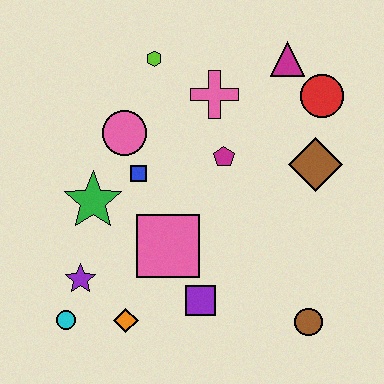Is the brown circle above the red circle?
No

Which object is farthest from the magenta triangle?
The cyan circle is farthest from the magenta triangle.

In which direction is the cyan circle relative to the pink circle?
The cyan circle is below the pink circle.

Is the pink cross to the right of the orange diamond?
Yes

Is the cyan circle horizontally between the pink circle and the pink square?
No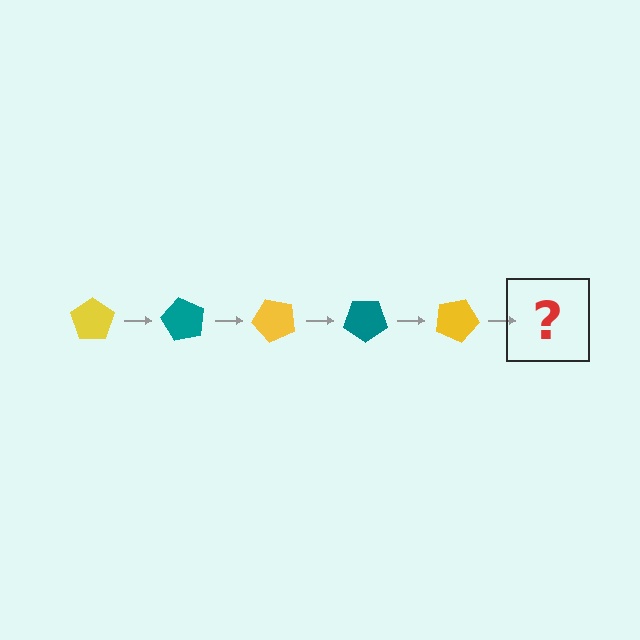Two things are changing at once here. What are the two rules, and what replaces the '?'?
The two rules are that it rotates 60 degrees each step and the color cycles through yellow and teal. The '?' should be a teal pentagon, rotated 300 degrees from the start.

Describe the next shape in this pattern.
It should be a teal pentagon, rotated 300 degrees from the start.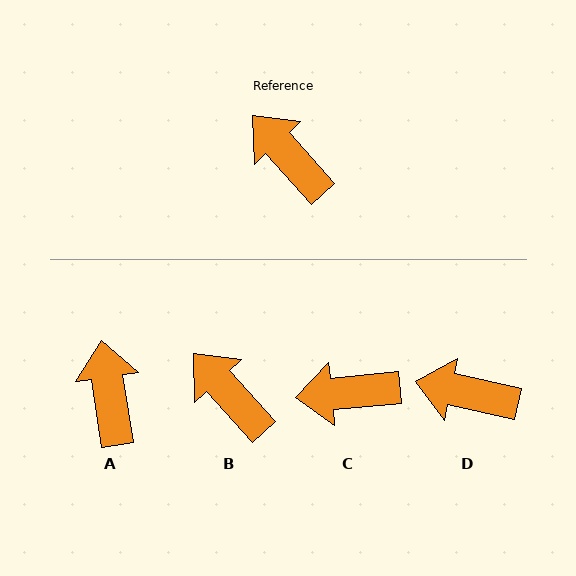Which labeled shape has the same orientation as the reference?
B.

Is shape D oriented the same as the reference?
No, it is off by about 35 degrees.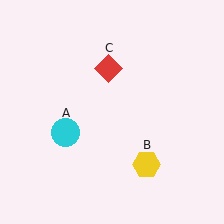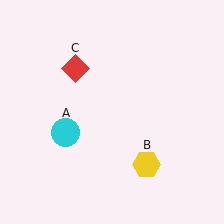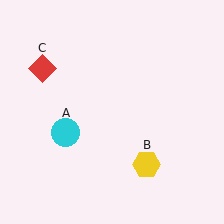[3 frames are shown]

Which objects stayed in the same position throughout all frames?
Cyan circle (object A) and yellow hexagon (object B) remained stationary.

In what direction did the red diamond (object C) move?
The red diamond (object C) moved left.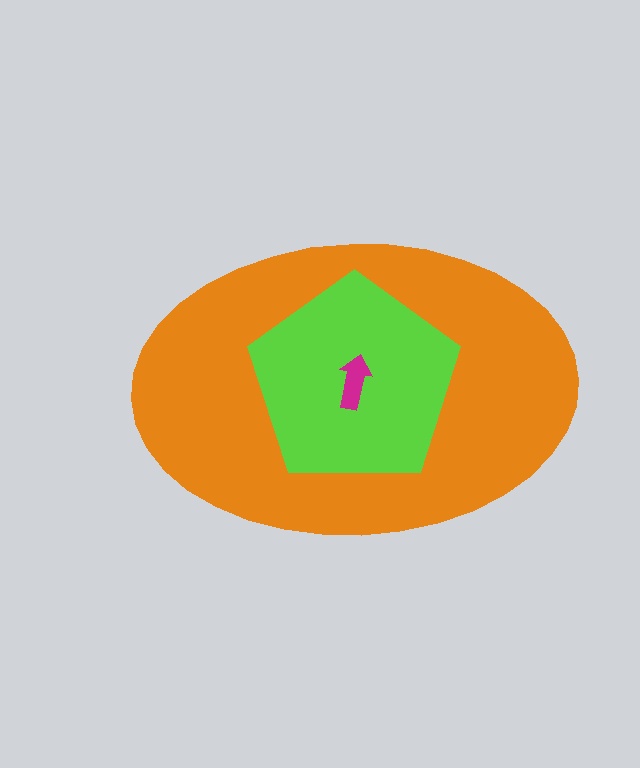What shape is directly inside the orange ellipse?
The lime pentagon.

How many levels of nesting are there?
3.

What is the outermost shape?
The orange ellipse.